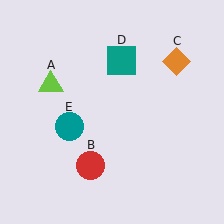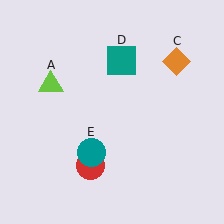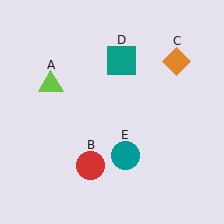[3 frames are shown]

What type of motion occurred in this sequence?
The teal circle (object E) rotated counterclockwise around the center of the scene.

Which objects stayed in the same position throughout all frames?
Lime triangle (object A) and red circle (object B) and orange diamond (object C) and teal square (object D) remained stationary.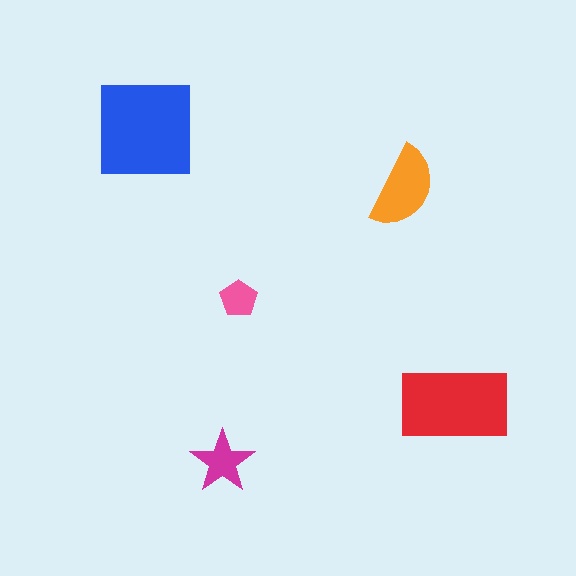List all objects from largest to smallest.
The blue square, the red rectangle, the orange semicircle, the magenta star, the pink pentagon.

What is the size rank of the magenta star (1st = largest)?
4th.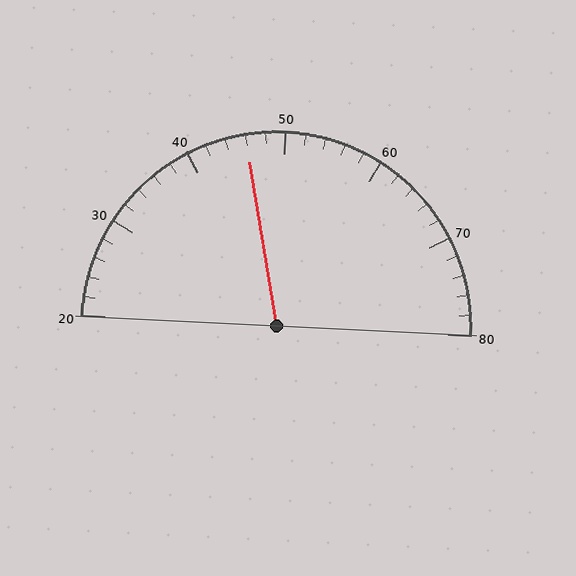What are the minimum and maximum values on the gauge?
The gauge ranges from 20 to 80.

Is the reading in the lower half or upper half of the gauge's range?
The reading is in the lower half of the range (20 to 80).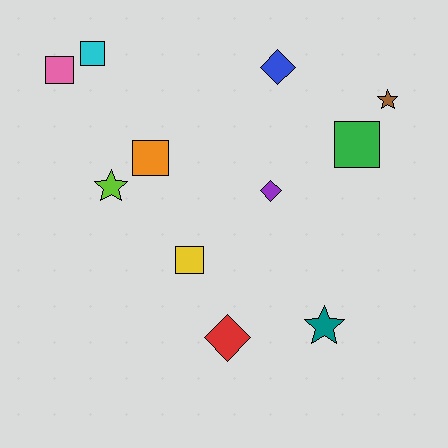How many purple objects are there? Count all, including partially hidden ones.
There is 1 purple object.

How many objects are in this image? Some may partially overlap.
There are 11 objects.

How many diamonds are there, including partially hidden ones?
There are 3 diamonds.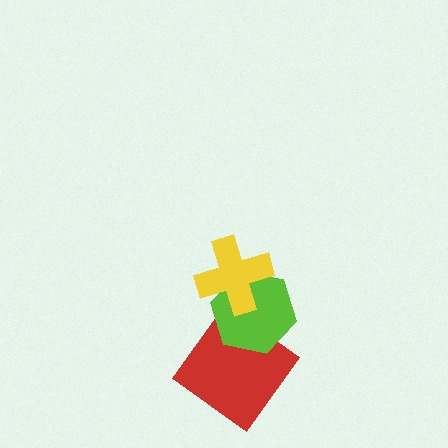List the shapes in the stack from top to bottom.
From top to bottom: the yellow cross, the lime hexagon, the red diamond.